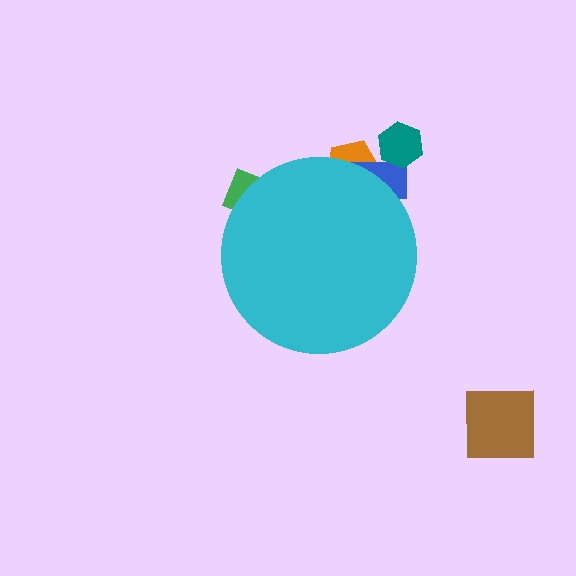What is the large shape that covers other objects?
A cyan circle.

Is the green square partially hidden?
Yes, the green square is partially hidden behind the cyan circle.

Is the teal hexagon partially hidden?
No, the teal hexagon is fully visible.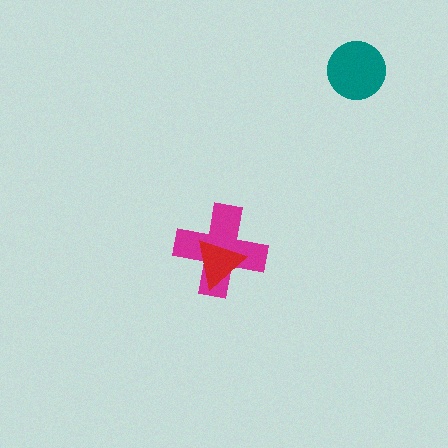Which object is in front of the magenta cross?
The red triangle is in front of the magenta cross.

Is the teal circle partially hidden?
No, no other shape covers it.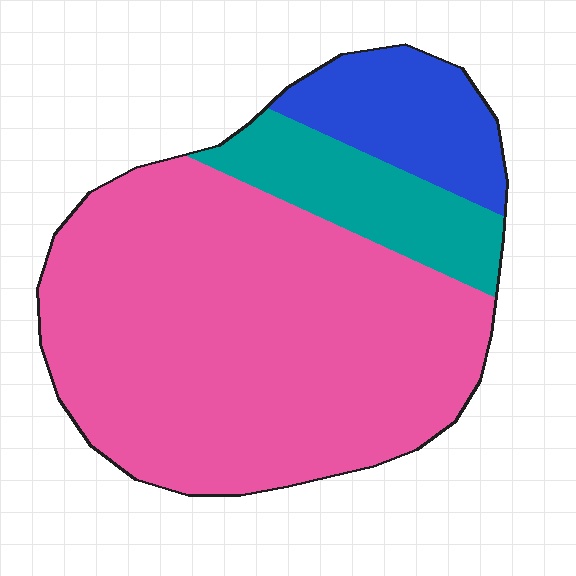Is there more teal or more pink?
Pink.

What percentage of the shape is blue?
Blue takes up about one eighth (1/8) of the shape.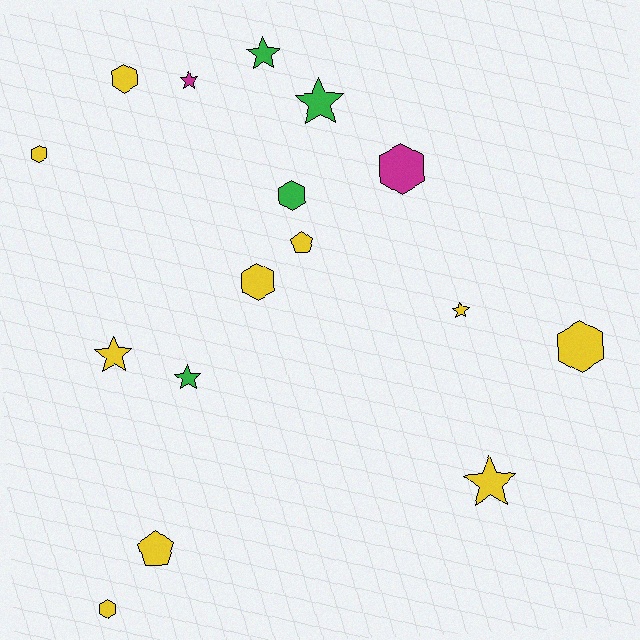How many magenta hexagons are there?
There is 1 magenta hexagon.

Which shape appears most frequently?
Hexagon, with 7 objects.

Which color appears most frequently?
Yellow, with 10 objects.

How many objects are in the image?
There are 16 objects.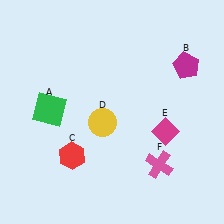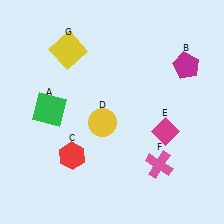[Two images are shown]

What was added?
A yellow square (G) was added in Image 2.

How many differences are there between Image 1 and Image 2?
There is 1 difference between the two images.